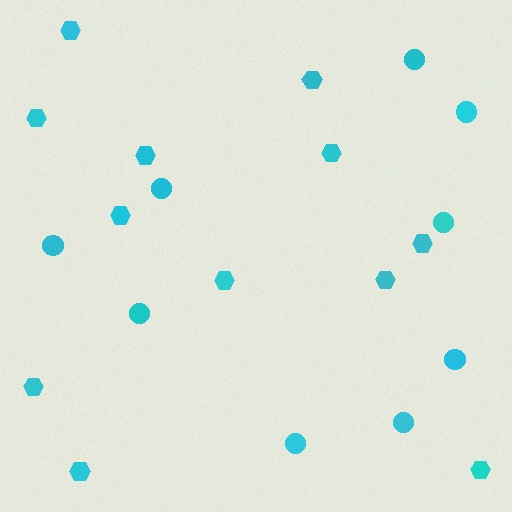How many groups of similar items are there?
There are 2 groups: one group of circles (9) and one group of hexagons (12).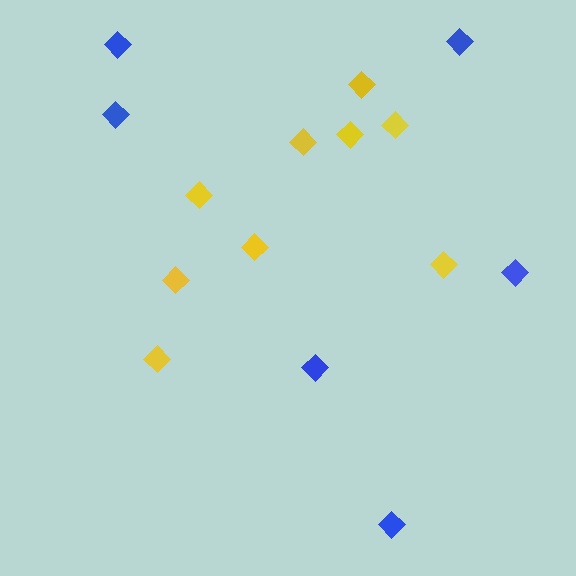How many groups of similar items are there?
There are 2 groups: one group of blue diamonds (6) and one group of yellow diamonds (9).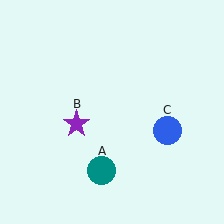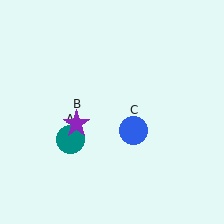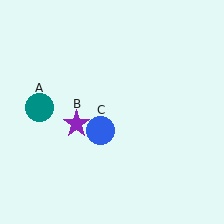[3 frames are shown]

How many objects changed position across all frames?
2 objects changed position: teal circle (object A), blue circle (object C).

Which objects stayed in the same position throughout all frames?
Purple star (object B) remained stationary.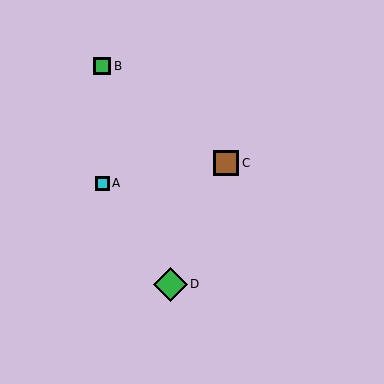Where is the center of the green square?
The center of the green square is at (102, 66).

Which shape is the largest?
The green diamond (labeled D) is the largest.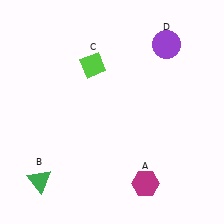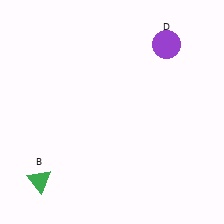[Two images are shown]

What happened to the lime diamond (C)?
The lime diamond (C) was removed in Image 2. It was in the top-left area of Image 1.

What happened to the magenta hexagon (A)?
The magenta hexagon (A) was removed in Image 2. It was in the bottom-right area of Image 1.